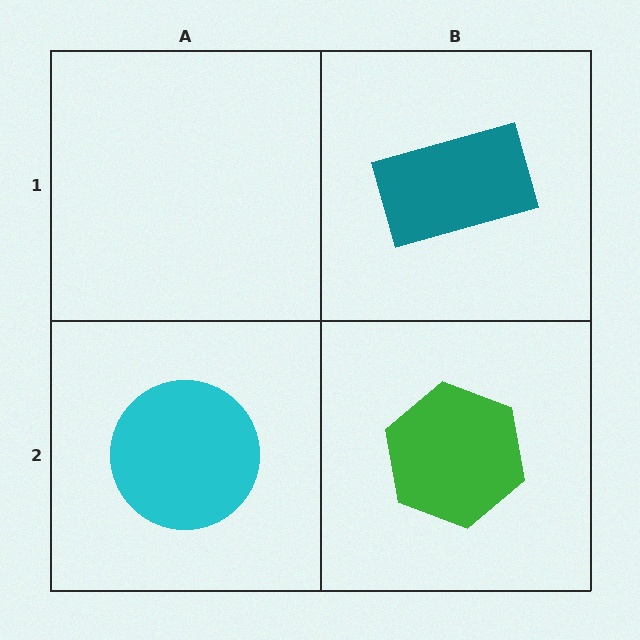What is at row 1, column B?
A teal rectangle.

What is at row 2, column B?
A green hexagon.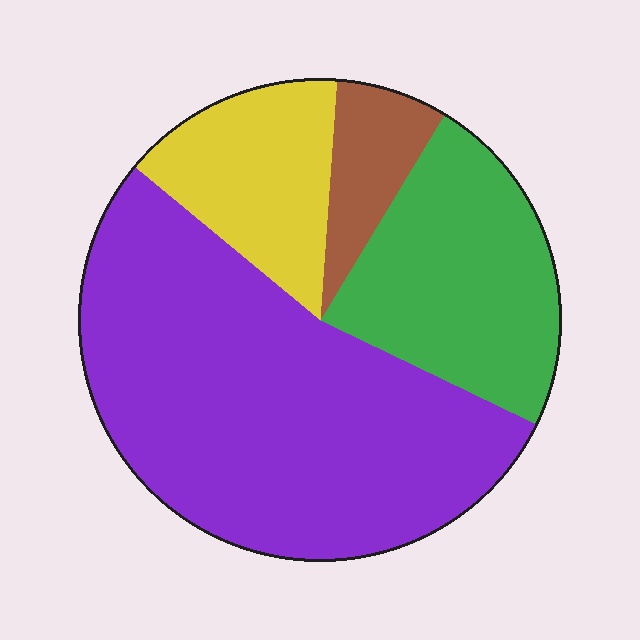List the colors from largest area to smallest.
From largest to smallest: purple, green, yellow, brown.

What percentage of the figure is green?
Green takes up about one quarter (1/4) of the figure.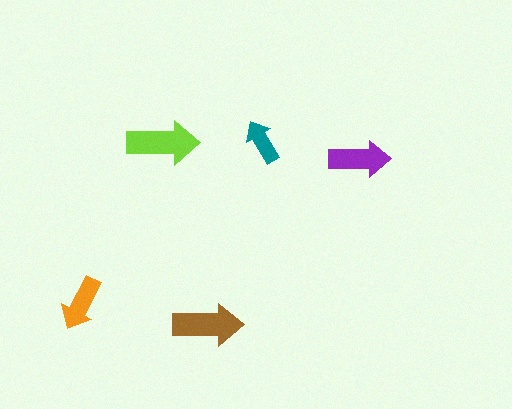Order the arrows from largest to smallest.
the lime one, the brown one, the purple one, the orange one, the teal one.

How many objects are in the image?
There are 5 objects in the image.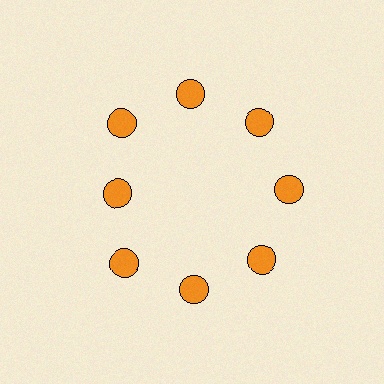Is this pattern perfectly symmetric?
No. The 8 orange circles are arranged in a ring, but one element near the 9 o'clock position is pulled inward toward the center, breaking the 8-fold rotational symmetry.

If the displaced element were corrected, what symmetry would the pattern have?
It would have 8-fold rotational symmetry — the pattern would map onto itself every 45 degrees.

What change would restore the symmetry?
The symmetry would be restored by moving it outward, back onto the ring so that all 8 circles sit at equal angles and equal distance from the center.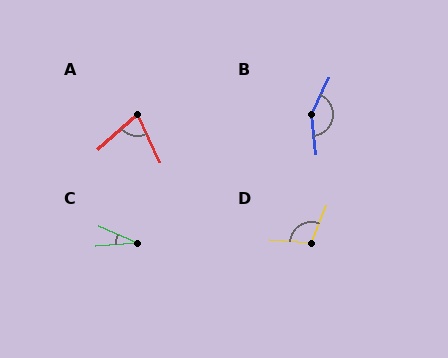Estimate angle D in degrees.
Approximately 108 degrees.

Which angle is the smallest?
C, at approximately 28 degrees.